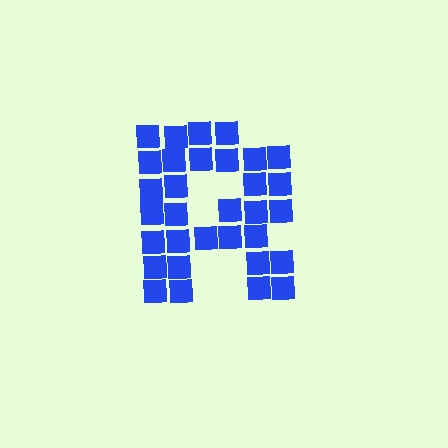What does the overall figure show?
The overall figure shows the letter R.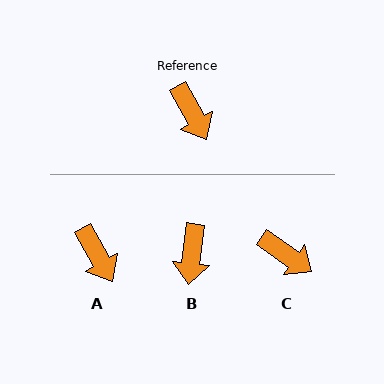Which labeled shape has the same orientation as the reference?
A.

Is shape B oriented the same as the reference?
No, it is off by about 37 degrees.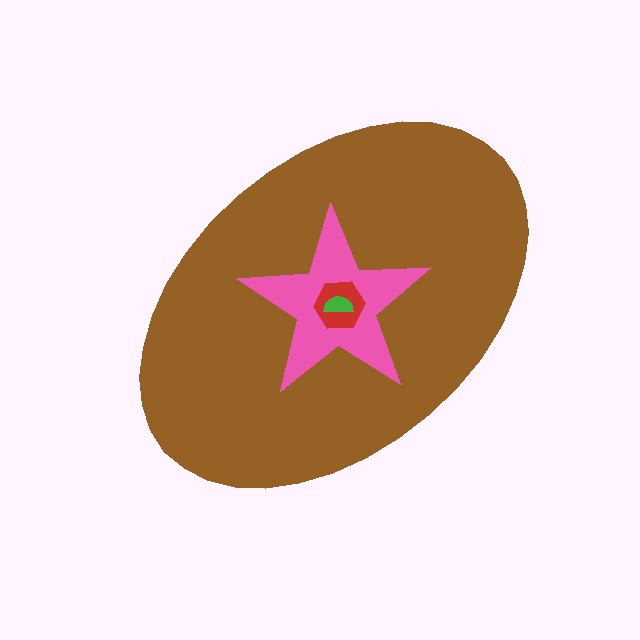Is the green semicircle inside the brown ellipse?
Yes.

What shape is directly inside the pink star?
The red hexagon.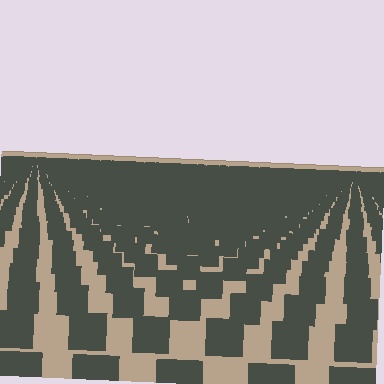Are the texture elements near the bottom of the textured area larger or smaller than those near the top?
Larger. Near the bottom, elements are closer to the viewer and appear at a bigger on-screen size.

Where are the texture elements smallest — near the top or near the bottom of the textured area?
Near the top.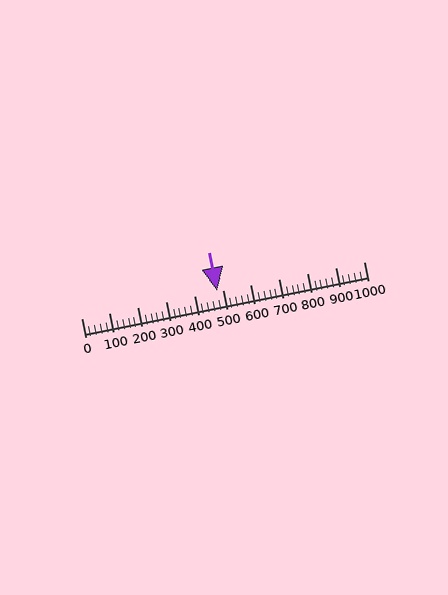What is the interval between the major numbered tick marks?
The major tick marks are spaced 100 units apart.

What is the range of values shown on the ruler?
The ruler shows values from 0 to 1000.